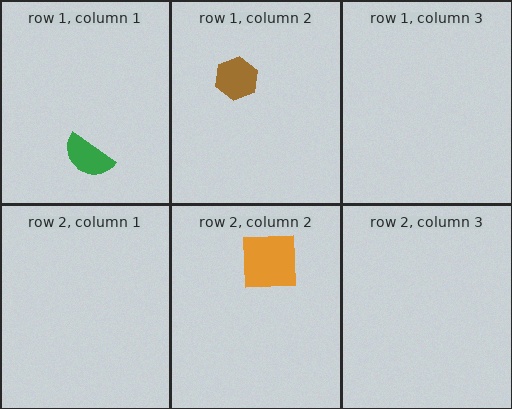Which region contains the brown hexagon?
The row 1, column 2 region.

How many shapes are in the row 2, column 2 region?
1.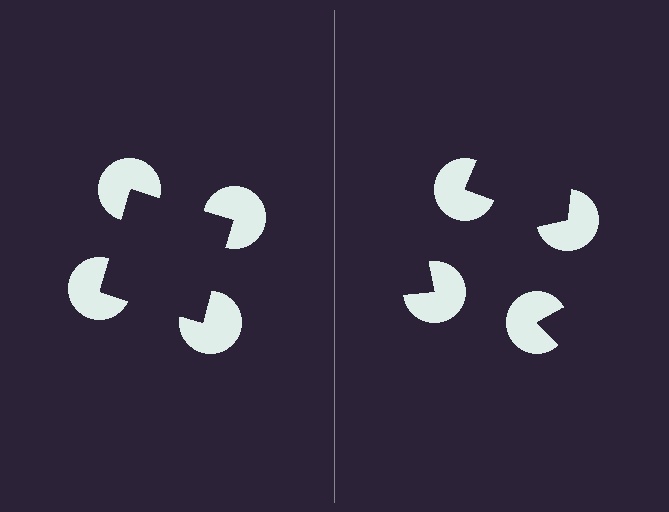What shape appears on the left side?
An illusory square.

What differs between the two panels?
The pac-man discs are positioned identically on both sides; only the wedge orientations differ. On the left they align to a square; on the right they are misaligned.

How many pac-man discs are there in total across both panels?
8 — 4 on each side.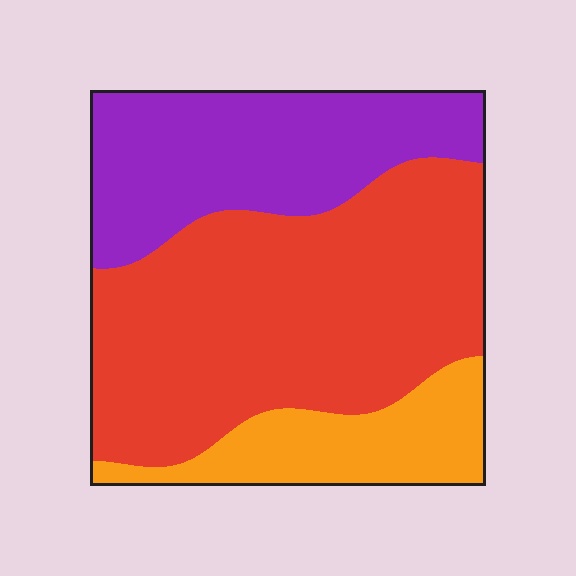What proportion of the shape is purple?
Purple covers 30% of the shape.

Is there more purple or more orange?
Purple.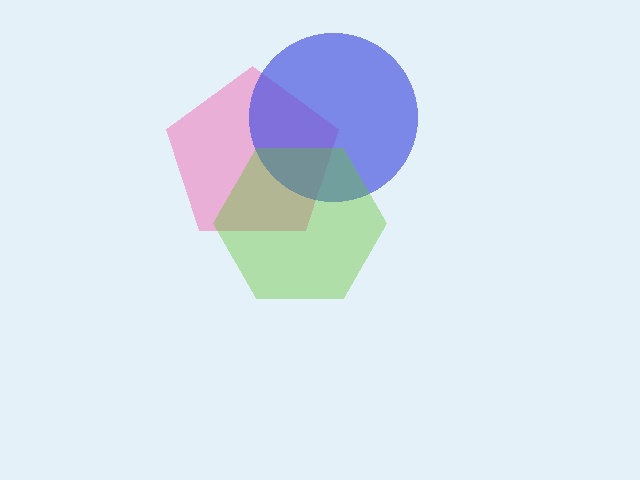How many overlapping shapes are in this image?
There are 3 overlapping shapes in the image.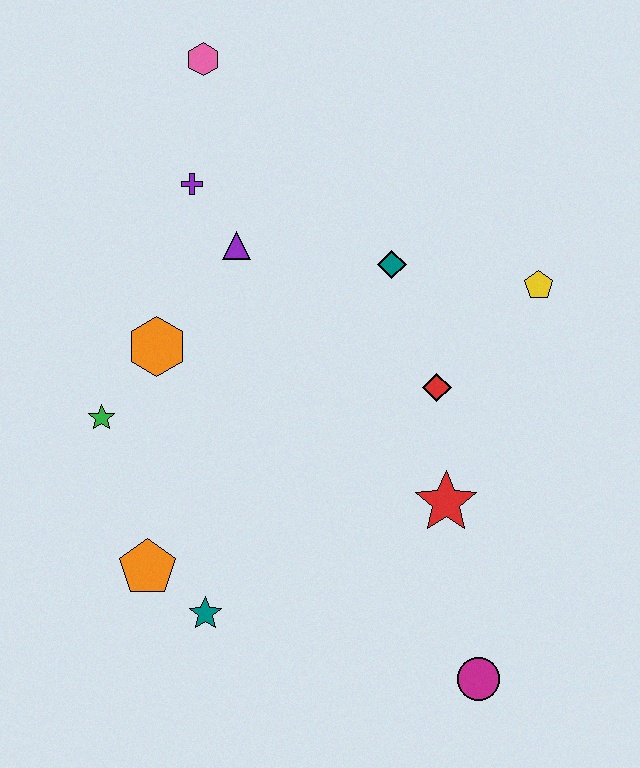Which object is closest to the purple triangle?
The purple cross is closest to the purple triangle.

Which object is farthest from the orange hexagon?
The magenta circle is farthest from the orange hexagon.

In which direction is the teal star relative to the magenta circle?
The teal star is to the left of the magenta circle.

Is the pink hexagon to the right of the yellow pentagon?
No